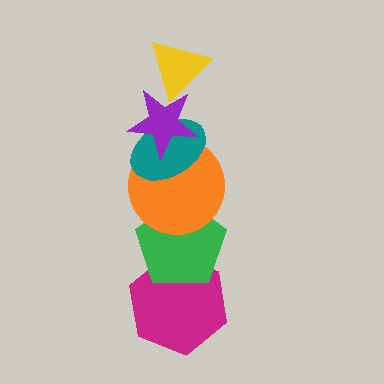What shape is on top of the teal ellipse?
The purple star is on top of the teal ellipse.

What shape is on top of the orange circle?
The teal ellipse is on top of the orange circle.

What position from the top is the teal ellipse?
The teal ellipse is 3rd from the top.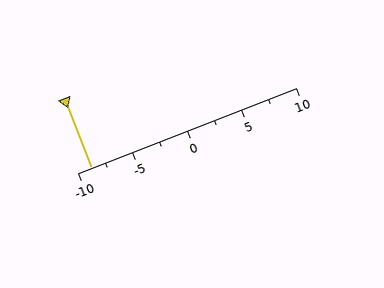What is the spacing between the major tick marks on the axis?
The major ticks are spaced 5 apart.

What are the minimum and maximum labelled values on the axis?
The axis runs from -10 to 10.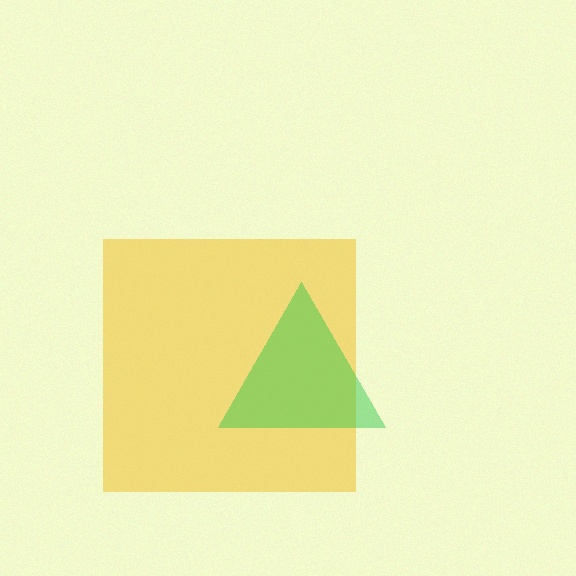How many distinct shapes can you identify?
There are 2 distinct shapes: a yellow square, a green triangle.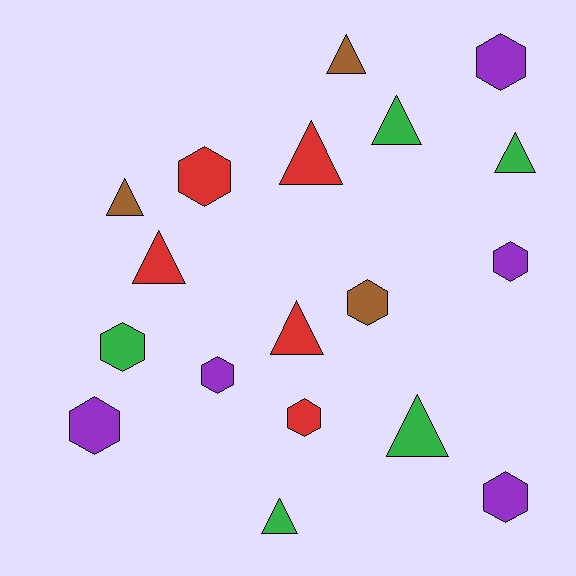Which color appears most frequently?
Purple, with 5 objects.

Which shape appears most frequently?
Triangle, with 9 objects.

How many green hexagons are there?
There is 1 green hexagon.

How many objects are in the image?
There are 18 objects.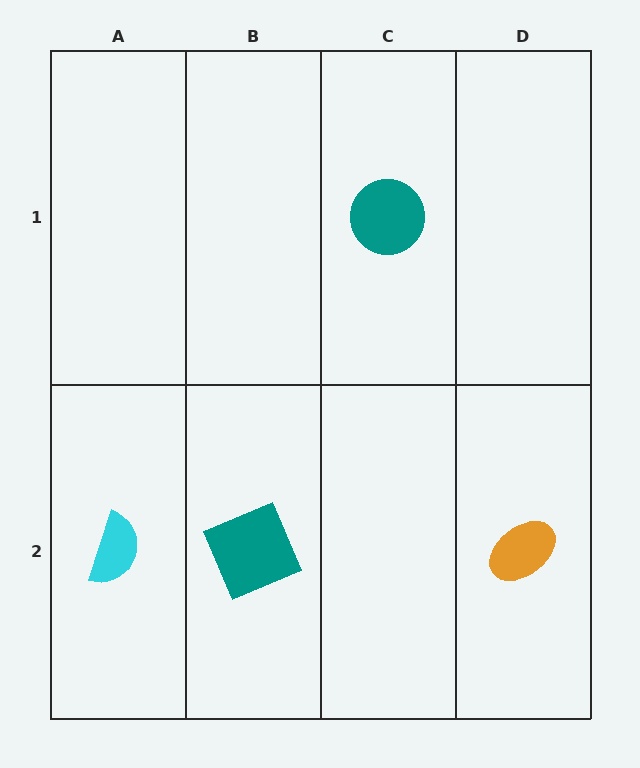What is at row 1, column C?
A teal circle.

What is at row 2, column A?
A cyan semicircle.